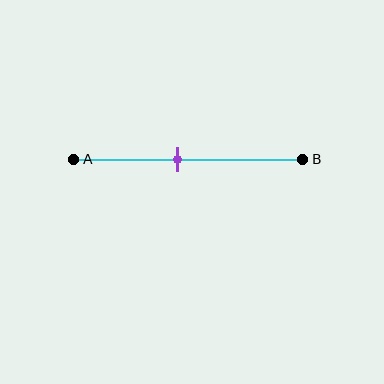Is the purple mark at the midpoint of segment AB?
No, the mark is at about 45% from A, not at the 50% midpoint.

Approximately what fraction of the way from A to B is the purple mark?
The purple mark is approximately 45% of the way from A to B.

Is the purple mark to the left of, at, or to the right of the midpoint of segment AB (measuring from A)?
The purple mark is to the left of the midpoint of segment AB.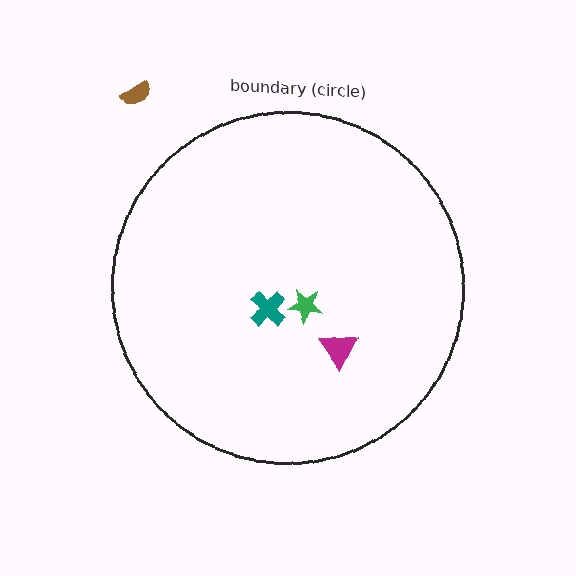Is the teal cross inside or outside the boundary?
Inside.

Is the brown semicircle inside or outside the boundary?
Outside.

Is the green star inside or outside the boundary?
Inside.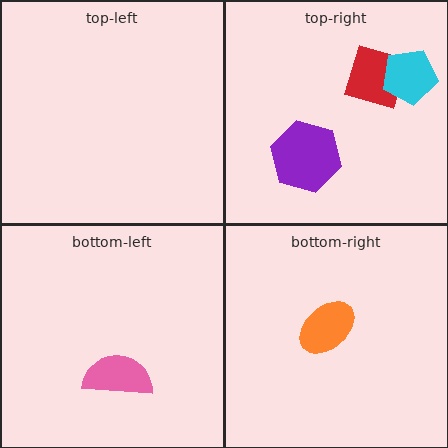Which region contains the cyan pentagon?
The top-right region.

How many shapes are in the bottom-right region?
1.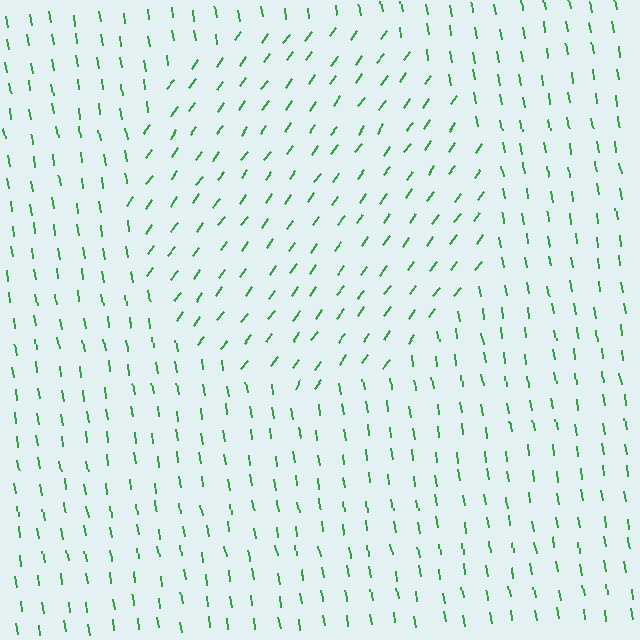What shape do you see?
I see a circle.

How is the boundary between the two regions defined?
The boundary is defined purely by a change in line orientation (approximately 45 degrees difference). All lines are the same color and thickness.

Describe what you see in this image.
The image is filled with small green line segments. A circle region in the image has lines oriented differently from the surrounding lines, creating a visible texture boundary.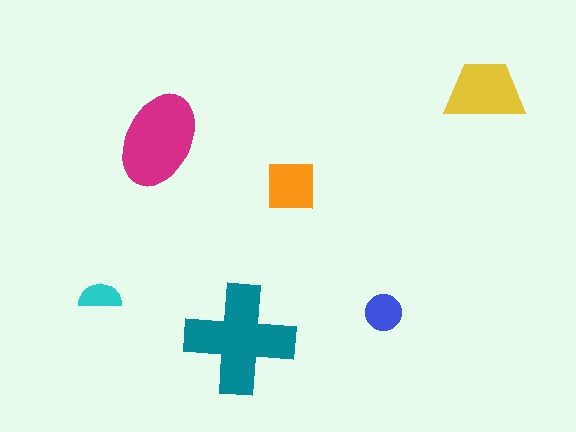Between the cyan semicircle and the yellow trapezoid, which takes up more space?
The yellow trapezoid.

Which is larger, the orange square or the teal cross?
The teal cross.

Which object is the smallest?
The cyan semicircle.